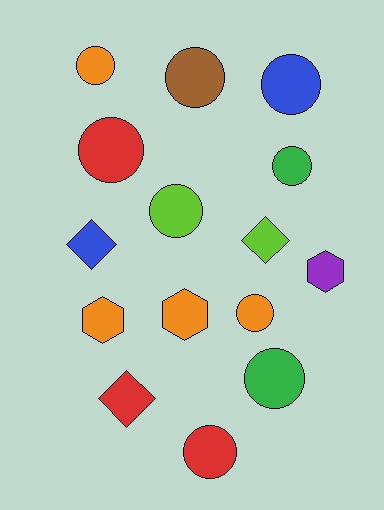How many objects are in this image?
There are 15 objects.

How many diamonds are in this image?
There are 3 diamonds.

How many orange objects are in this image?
There are 4 orange objects.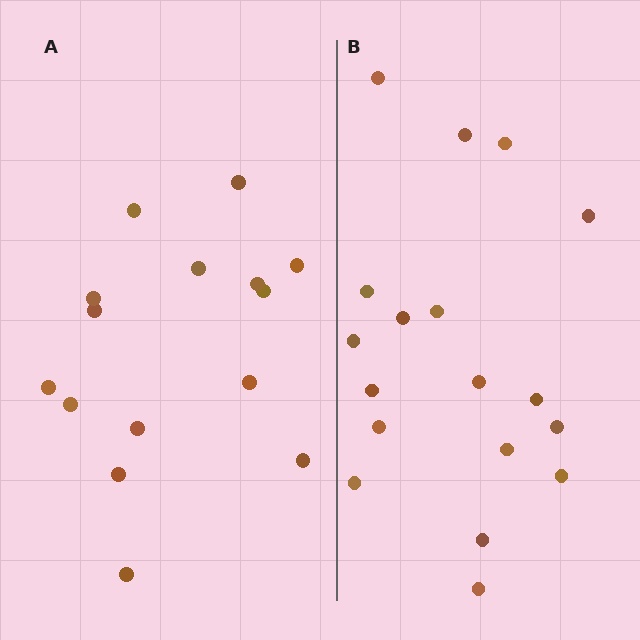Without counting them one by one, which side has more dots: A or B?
Region B (the right region) has more dots.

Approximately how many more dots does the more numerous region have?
Region B has just a few more — roughly 2 or 3 more dots than region A.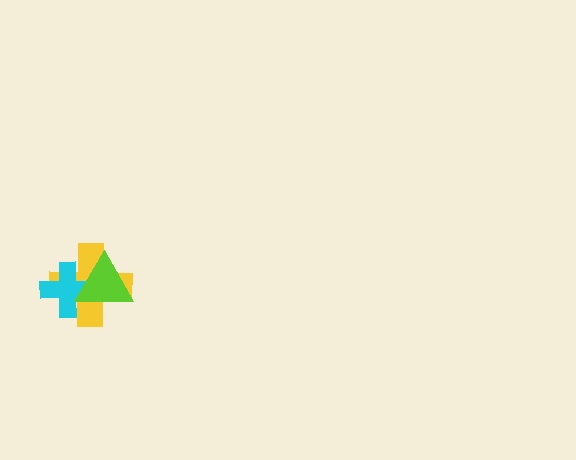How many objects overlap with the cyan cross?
2 objects overlap with the cyan cross.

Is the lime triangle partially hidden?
No, no other shape covers it.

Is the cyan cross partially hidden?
Yes, it is partially covered by another shape.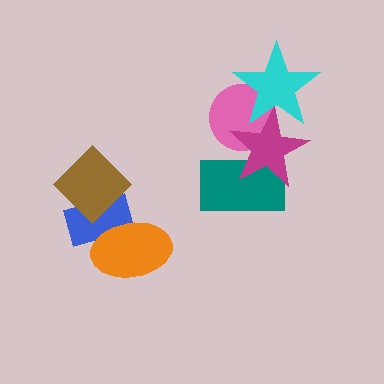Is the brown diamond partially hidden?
No, no other shape covers it.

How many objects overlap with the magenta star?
3 objects overlap with the magenta star.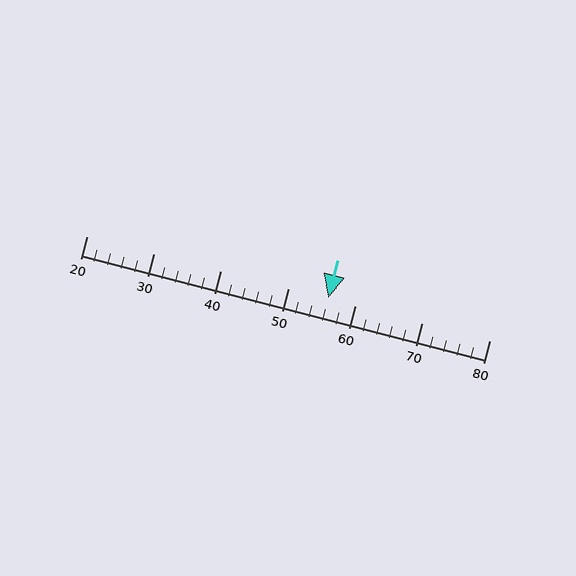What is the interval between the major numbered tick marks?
The major tick marks are spaced 10 units apart.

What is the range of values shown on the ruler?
The ruler shows values from 20 to 80.